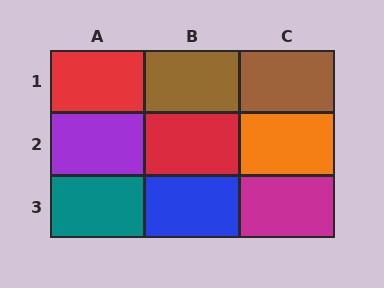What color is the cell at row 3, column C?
Magenta.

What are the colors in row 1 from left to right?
Red, brown, brown.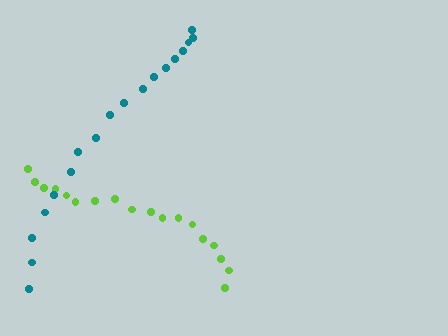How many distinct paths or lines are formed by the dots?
There are 2 distinct paths.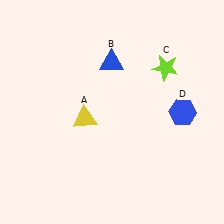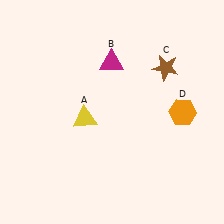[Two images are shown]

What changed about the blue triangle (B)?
In Image 1, B is blue. In Image 2, it changed to magenta.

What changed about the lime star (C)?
In Image 1, C is lime. In Image 2, it changed to brown.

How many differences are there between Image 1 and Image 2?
There are 3 differences between the two images.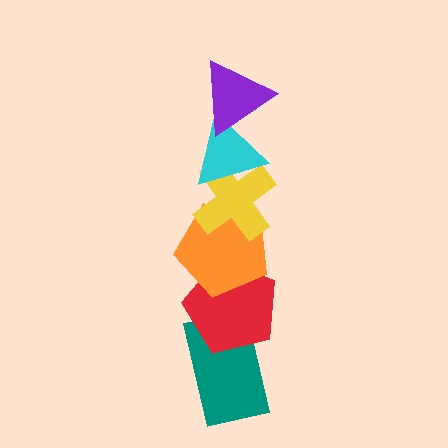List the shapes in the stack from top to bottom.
From top to bottom: the purple triangle, the cyan triangle, the yellow cross, the orange pentagon, the red pentagon, the teal rectangle.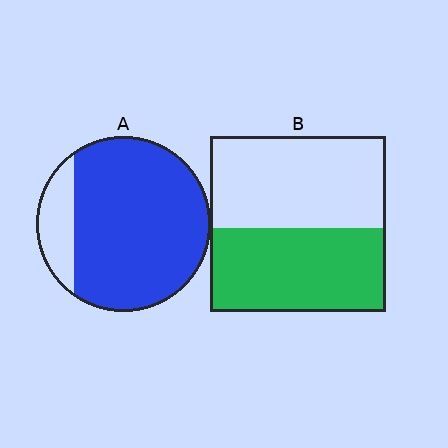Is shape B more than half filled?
Roughly half.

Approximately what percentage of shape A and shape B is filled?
A is approximately 85% and B is approximately 50%.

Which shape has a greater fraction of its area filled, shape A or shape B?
Shape A.